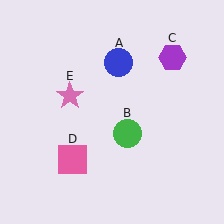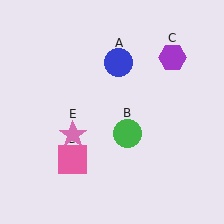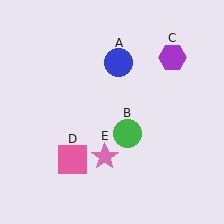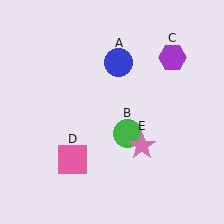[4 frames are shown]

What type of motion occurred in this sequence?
The pink star (object E) rotated counterclockwise around the center of the scene.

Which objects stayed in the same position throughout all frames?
Blue circle (object A) and green circle (object B) and purple hexagon (object C) and pink square (object D) remained stationary.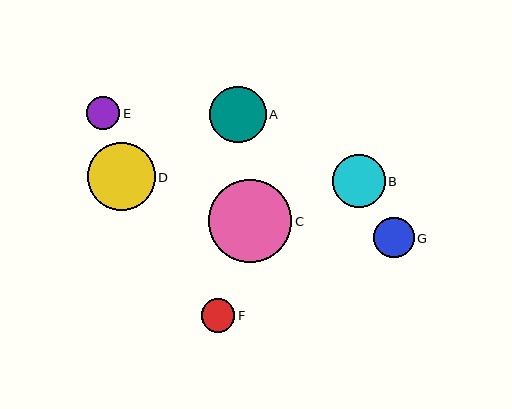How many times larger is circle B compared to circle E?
Circle B is approximately 1.6 times the size of circle E.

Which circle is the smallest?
Circle E is the smallest with a size of approximately 33 pixels.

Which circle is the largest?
Circle C is the largest with a size of approximately 83 pixels.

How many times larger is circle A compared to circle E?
Circle A is approximately 1.7 times the size of circle E.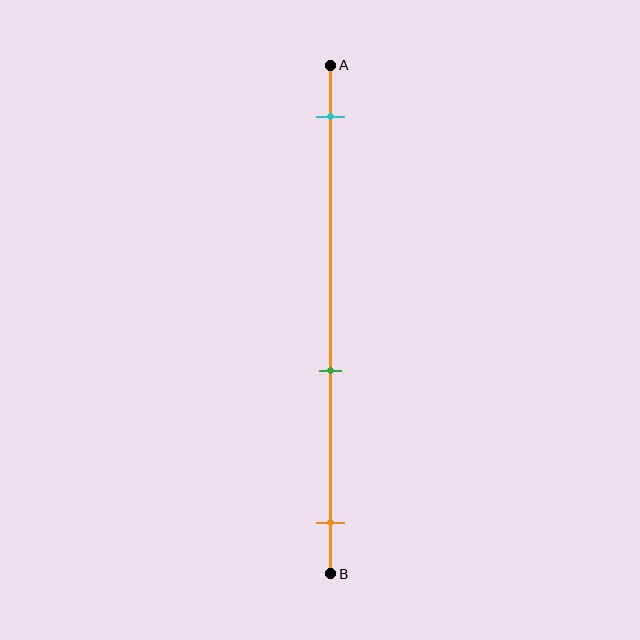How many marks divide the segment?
There are 3 marks dividing the segment.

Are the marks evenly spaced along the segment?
No, the marks are not evenly spaced.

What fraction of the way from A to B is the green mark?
The green mark is approximately 60% (0.6) of the way from A to B.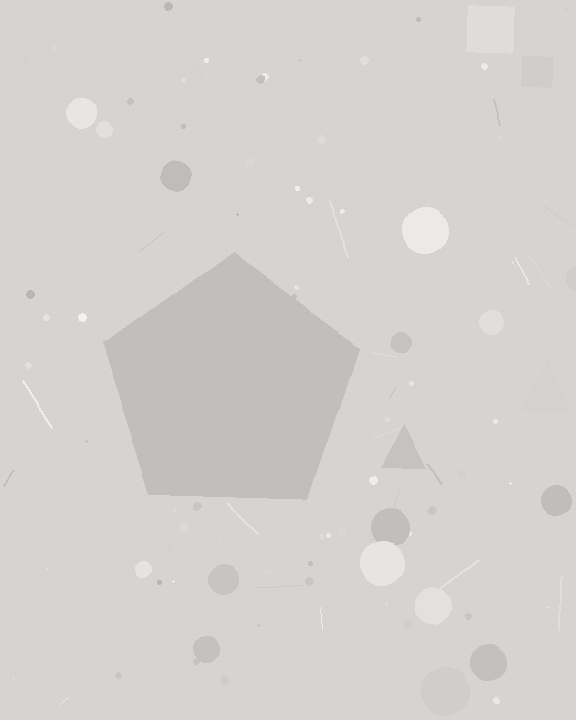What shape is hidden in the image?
A pentagon is hidden in the image.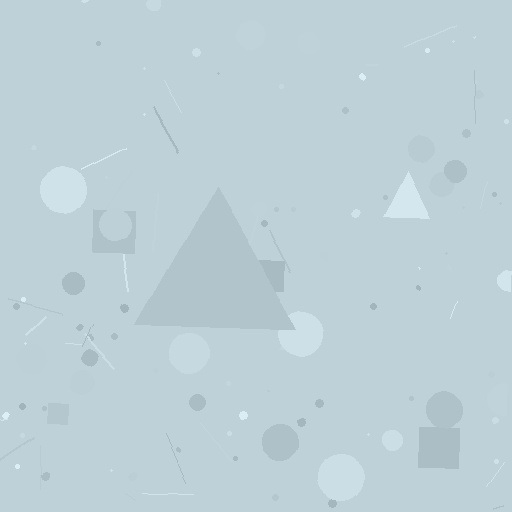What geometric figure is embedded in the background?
A triangle is embedded in the background.